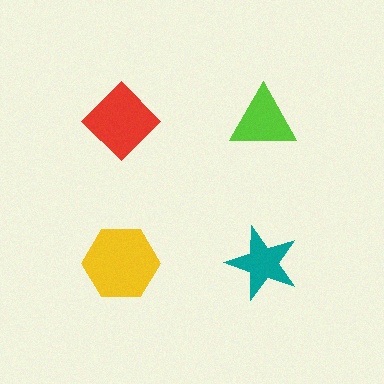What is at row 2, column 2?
A teal star.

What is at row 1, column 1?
A red diamond.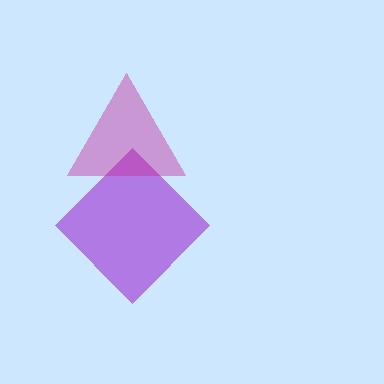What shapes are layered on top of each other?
The layered shapes are: a purple diamond, a magenta triangle.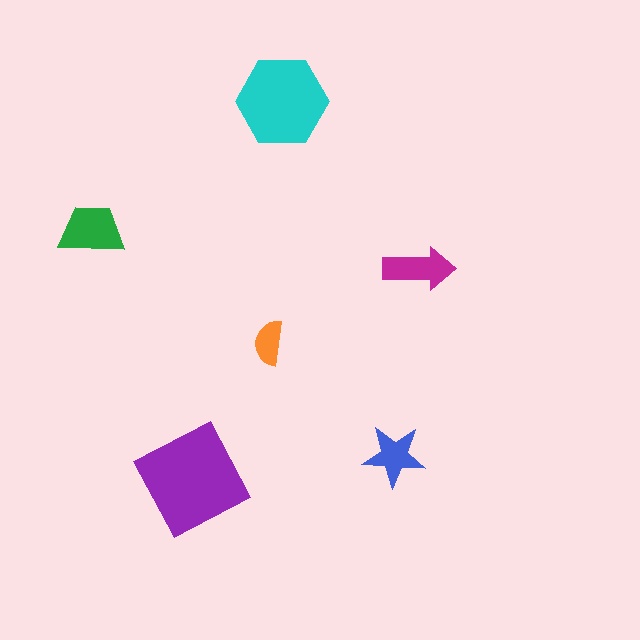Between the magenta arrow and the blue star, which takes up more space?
The magenta arrow.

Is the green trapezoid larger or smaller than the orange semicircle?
Larger.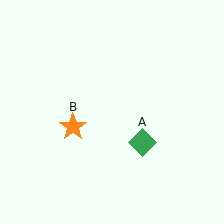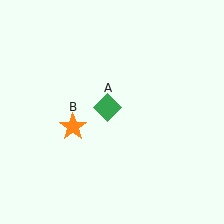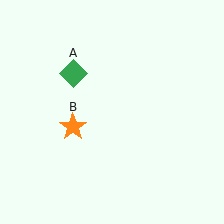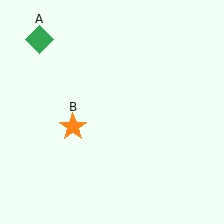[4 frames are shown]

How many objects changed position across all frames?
1 object changed position: green diamond (object A).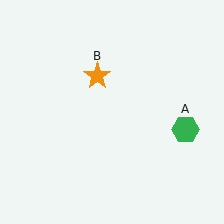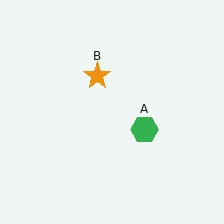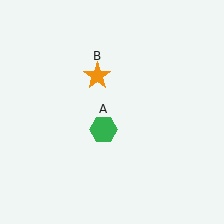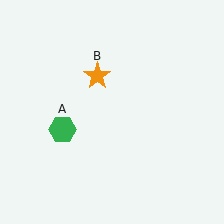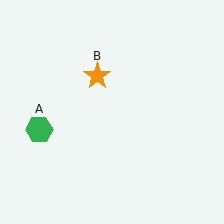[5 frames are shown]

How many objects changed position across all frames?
1 object changed position: green hexagon (object A).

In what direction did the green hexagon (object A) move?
The green hexagon (object A) moved left.